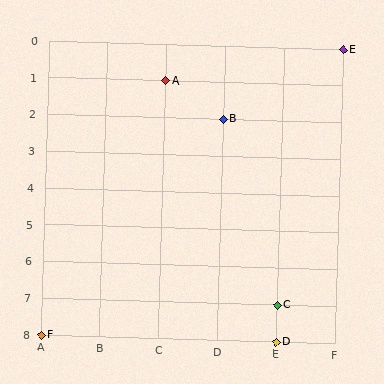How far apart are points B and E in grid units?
Points B and E are 2 columns and 2 rows apart (about 2.8 grid units diagonally).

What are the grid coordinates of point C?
Point C is at grid coordinates (E, 7).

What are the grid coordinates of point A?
Point A is at grid coordinates (C, 1).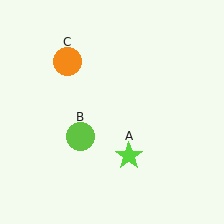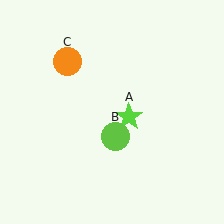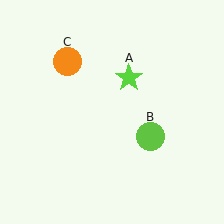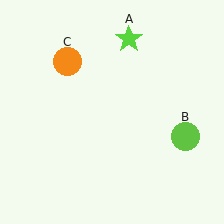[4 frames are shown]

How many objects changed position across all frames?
2 objects changed position: lime star (object A), lime circle (object B).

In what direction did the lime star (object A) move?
The lime star (object A) moved up.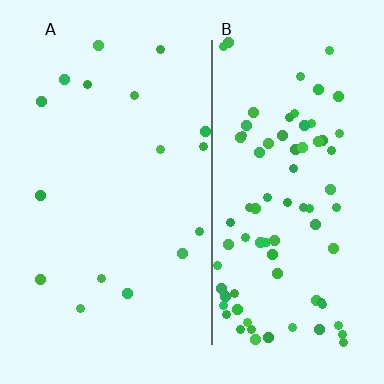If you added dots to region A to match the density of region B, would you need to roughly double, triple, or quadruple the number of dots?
Approximately quadruple.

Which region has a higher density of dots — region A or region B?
B (the right).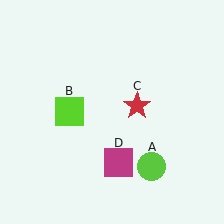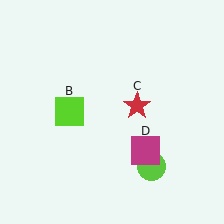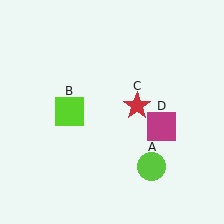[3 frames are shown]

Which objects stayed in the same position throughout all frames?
Lime circle (object A) and lime square (object B) and red star (object C) remained stationary.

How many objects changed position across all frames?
1 object changed position: magenta square (object D).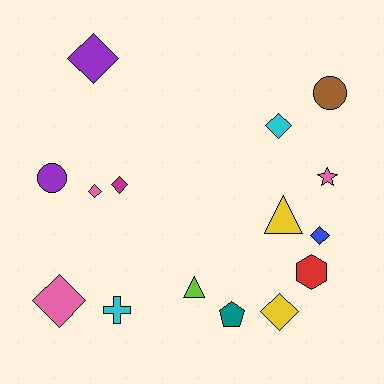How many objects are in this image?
There are 15 objects.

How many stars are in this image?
There is 1 star.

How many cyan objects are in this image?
There are 2 cyan objects.